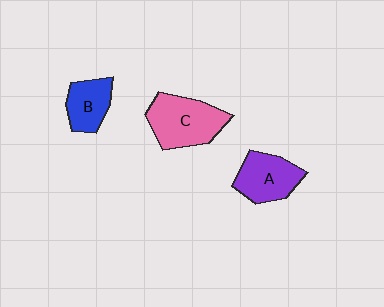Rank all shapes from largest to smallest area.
From largest to smallest: C (pink), A (purple), B (blue).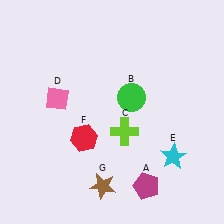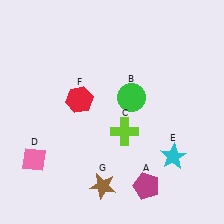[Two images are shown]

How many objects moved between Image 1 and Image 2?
2 objects moved between the two images.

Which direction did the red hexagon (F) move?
The red hexagon (F) moved up.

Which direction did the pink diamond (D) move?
The pink diamond (D) moved down.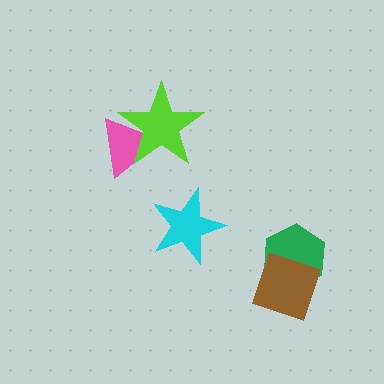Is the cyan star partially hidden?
No, no other shape covers it.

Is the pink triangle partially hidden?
Yes, it is partially covered by another shape.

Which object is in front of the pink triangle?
The lime star is in front of the pink triangle.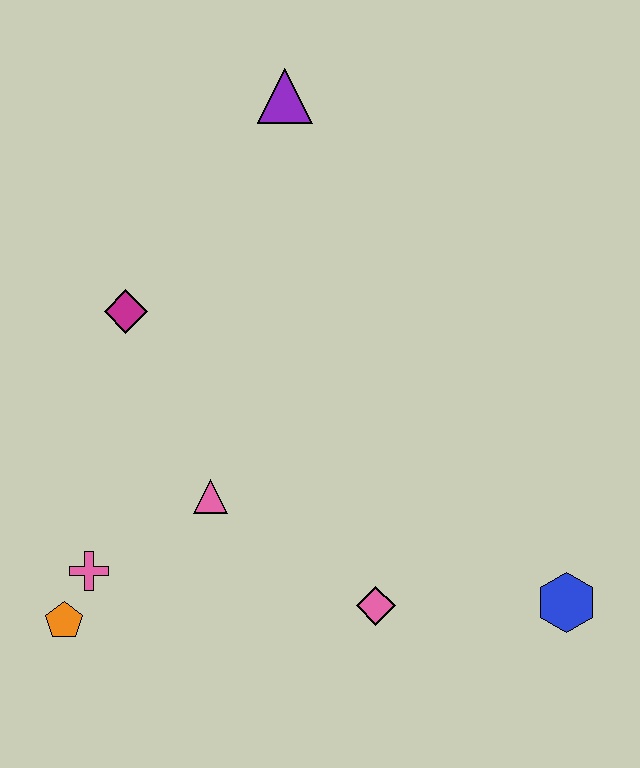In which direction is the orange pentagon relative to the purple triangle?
The orange pentagon is below the purple triangle.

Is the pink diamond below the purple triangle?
Yes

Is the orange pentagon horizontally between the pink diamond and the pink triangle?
No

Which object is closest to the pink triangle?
The pink cross is closest to the pink triangle.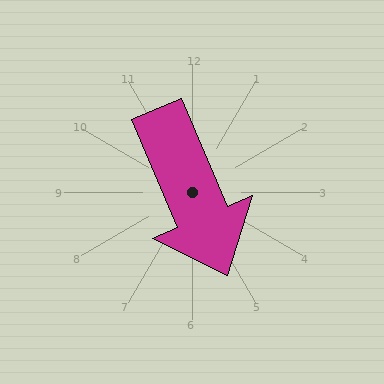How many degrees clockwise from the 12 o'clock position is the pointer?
Approximately 157 degrees.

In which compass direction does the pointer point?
Southeast.